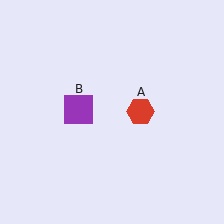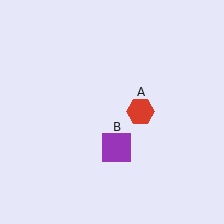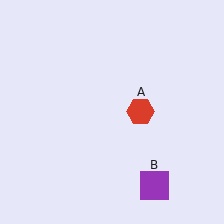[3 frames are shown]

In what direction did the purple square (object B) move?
The purple square (object B) moved down and to the right.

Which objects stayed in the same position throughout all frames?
Red hexagon (object A) remained stationary.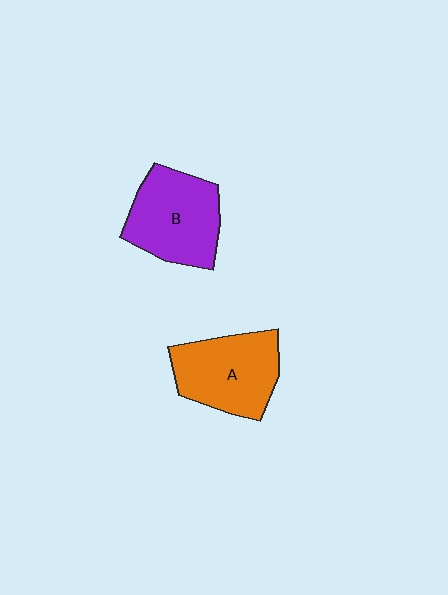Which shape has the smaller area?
Shape A (orange).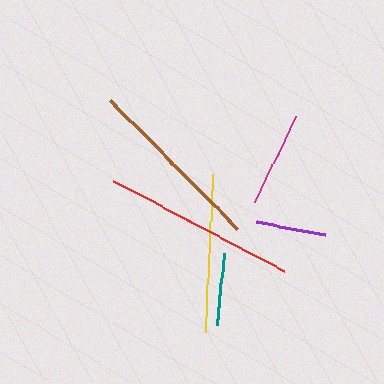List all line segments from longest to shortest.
From longest to shortest: red, brown, yellow, magenta, teal, purple.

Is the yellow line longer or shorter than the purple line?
The yellow line is longer than the purple line.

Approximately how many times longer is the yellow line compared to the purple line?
The yellow line is approximately 2.3 times the length of the purple line.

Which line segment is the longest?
The red line is the longest at approximately 192 pixels.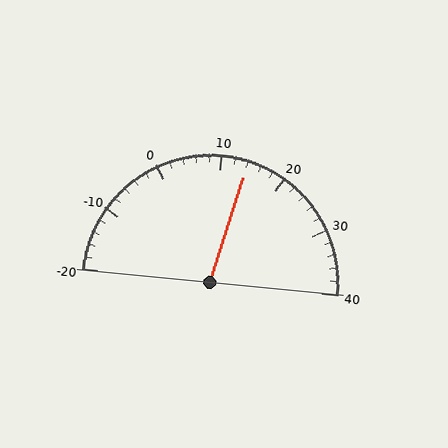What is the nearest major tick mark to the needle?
The nearest major tick mark is 10.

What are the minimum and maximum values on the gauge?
The gauge ranges from -20 to 40.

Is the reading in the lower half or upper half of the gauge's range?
The reading is in the upper half of the range (-20 to 40).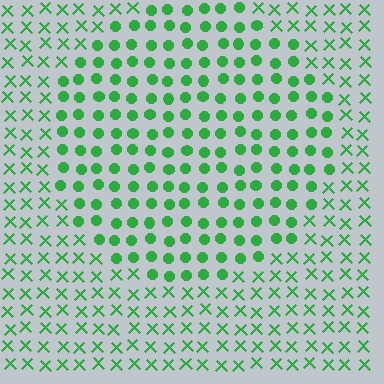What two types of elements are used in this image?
The image uses circles inside the circle region and X marks outside it.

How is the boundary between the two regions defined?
The boundary is defined by a change in element shape: circles inside vs. X marks outside. All elements share the same color and spacing.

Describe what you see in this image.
The image is filled with small green elements arranged in a uniform grid. A circle-shaped region contains circles, while the surrounding area contains X marks. The boundary is defined purely by the change in element shape.